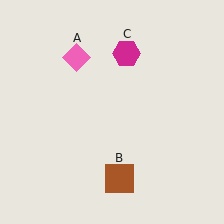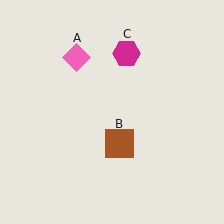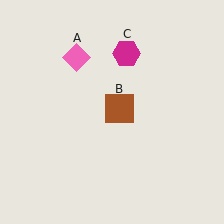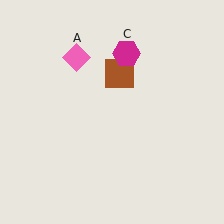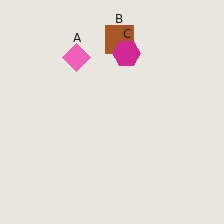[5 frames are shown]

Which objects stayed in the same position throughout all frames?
Pink diamond (object A) and magenta hexagon (object C) remained stationary.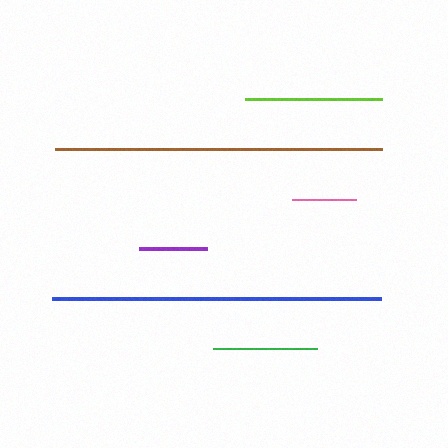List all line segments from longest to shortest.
From longest to shortest: blue, brown, lime, green, purple, pink.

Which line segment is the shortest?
The pink line is the shortest at approximately 64 pixels.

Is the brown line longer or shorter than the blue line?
The blue line is longer than the brown line.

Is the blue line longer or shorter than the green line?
The blue line is longer than the green line.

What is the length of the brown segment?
The brown segment is approximately 326 pixels long.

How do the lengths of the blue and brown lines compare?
The blue and brown lines are approximately the same length.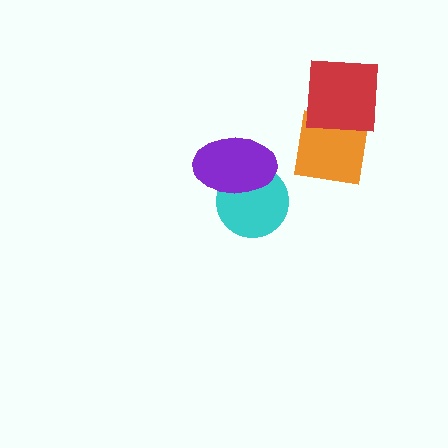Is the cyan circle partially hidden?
Yes, it is partially covered by another shape.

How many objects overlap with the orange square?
1 object overlaps with the orange square.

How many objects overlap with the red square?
1 object overlaps with the red square.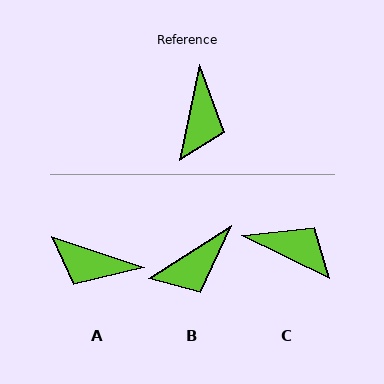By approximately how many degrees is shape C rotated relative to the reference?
Approximately 76 degrees counter-clockwise.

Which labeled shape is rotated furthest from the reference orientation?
A, about 96 degrees away.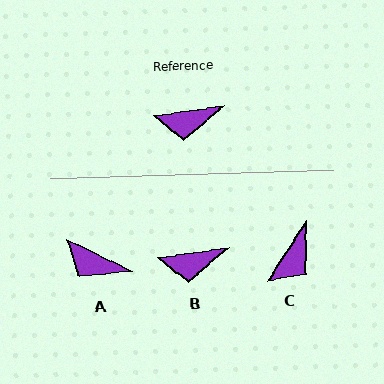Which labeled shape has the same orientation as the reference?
B.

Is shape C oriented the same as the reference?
No, it is off by about 49 degrees.